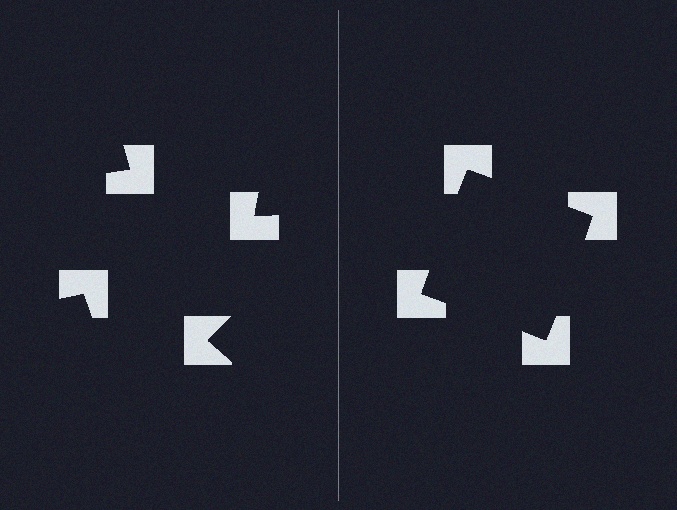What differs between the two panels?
The notched squares are positioned identically on both sides; only the wedge orientations differ. On the right they align to a square; on the left they are misaligned.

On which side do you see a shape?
An illusory square appears on the right side. On the left side the wedge cuts are rotated, so no coherent shape forms.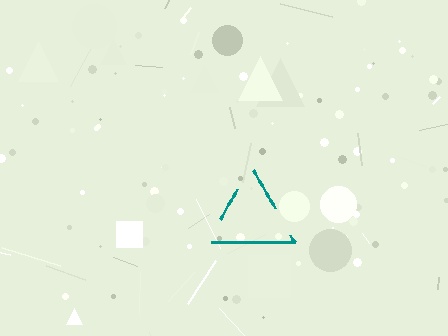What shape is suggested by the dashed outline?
The dashed outline suggests a triangle.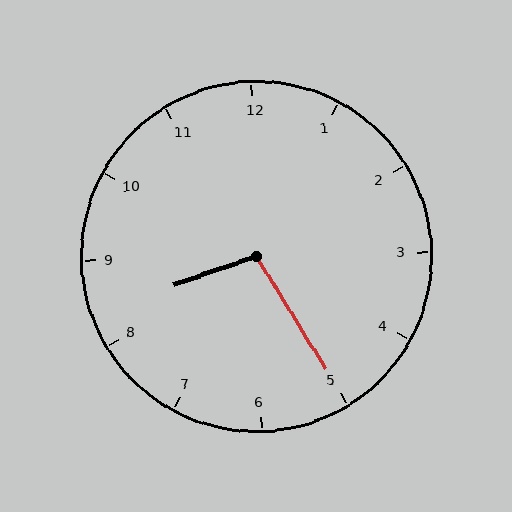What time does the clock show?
8:25.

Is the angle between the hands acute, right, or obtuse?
It is obtuse.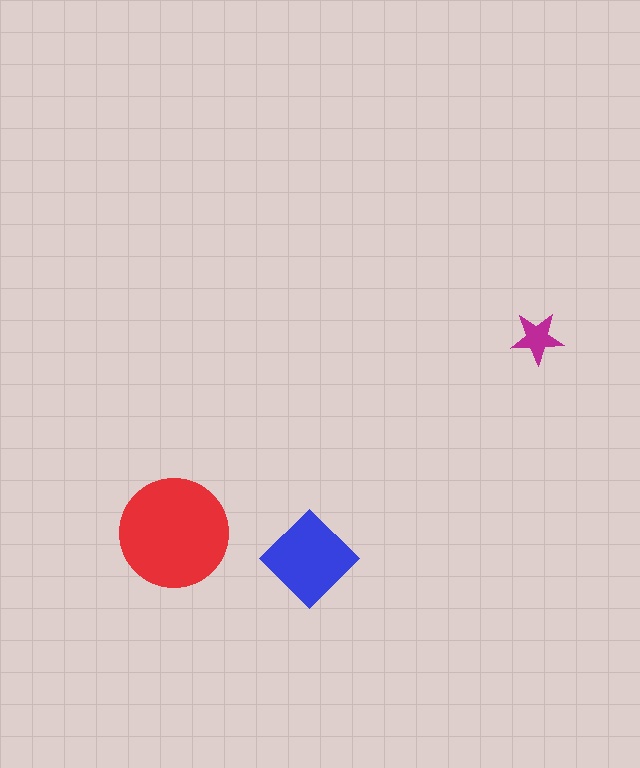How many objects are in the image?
There are 3 objects in the image.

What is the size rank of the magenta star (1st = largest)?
3rd.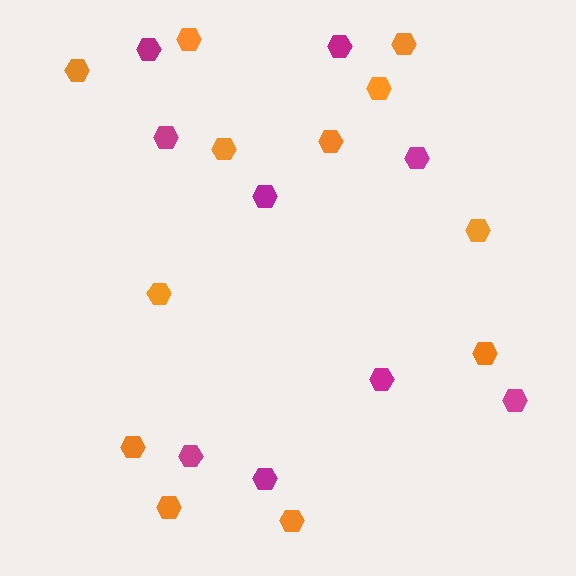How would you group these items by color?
There are 2 groups: one group of orange hexagons (12) and one group of magenta hexagons (9).